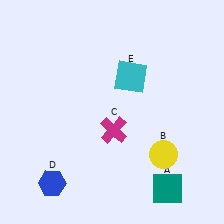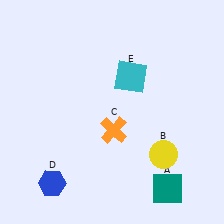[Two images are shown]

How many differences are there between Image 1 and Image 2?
There is 1 difference between the two images.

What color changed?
The cross (C) changed from magenta in Image 1 to orange in Image 2.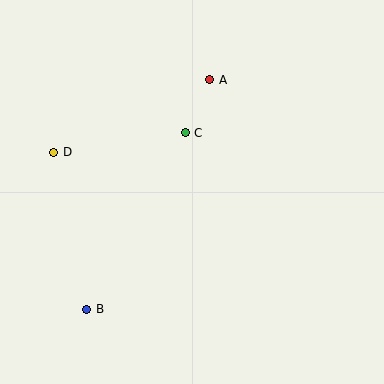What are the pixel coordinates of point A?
Point A is at (210, 80).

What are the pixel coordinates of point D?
Point D is at (54, 152).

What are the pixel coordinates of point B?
Point B is at (87, 309).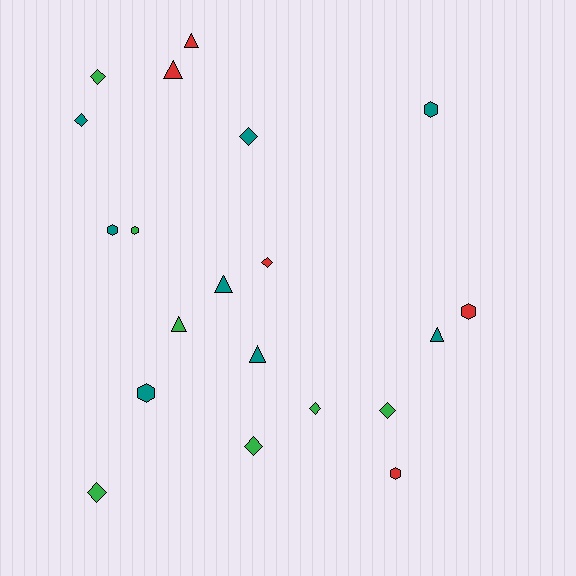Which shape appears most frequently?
Diamond, with 8 objects.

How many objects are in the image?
There are 20 objects.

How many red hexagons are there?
There are 2 red hexagons.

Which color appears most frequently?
Teal, with 8 objects.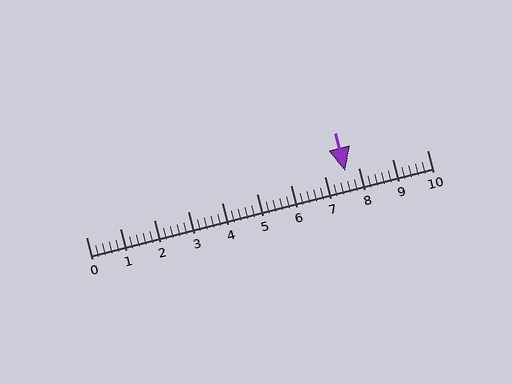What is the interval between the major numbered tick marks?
The major tick marks are spaced 1 units apart.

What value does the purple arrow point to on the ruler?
The purple arrow points to approximately 7.6.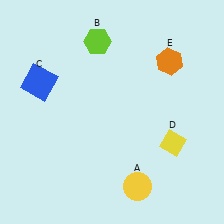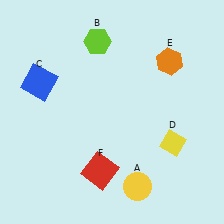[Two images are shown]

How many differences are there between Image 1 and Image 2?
There is 1 difference between the two images.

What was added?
A red square (F) was added in Image 2.